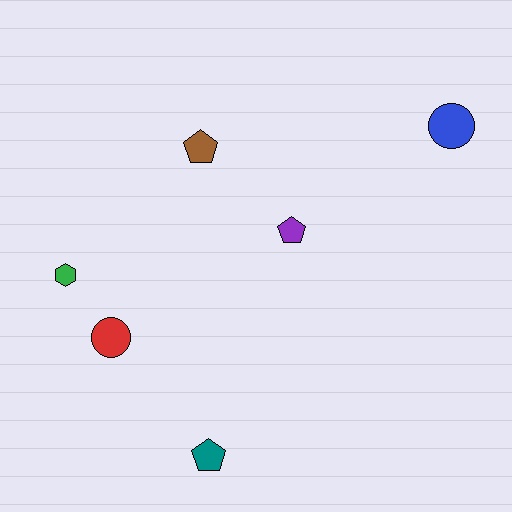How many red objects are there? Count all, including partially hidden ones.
There is 1 red object.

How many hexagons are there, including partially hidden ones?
There is 1 hexagon.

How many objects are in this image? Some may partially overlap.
There are 6 objects.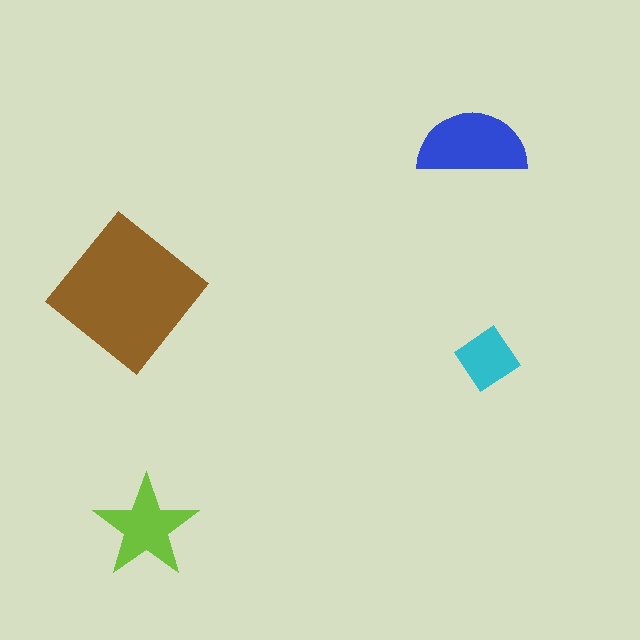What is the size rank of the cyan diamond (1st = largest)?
4th.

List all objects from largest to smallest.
The brown diamond, the blue semicircle, the lime star, the cyan diamond.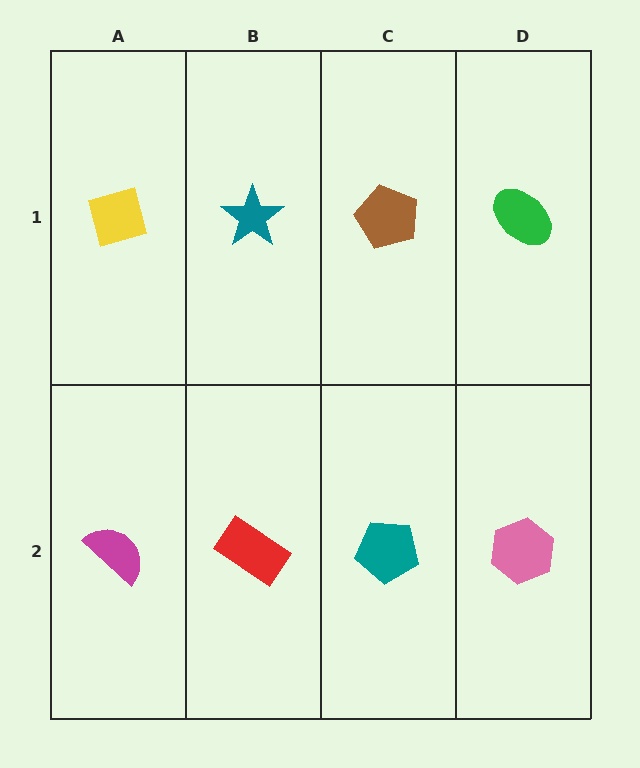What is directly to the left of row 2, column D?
A teal pentagon.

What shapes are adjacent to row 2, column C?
A brown pentagon (row 1, column C), a red rectangle (row 2, column B), a pink hexagon (row 2, column D).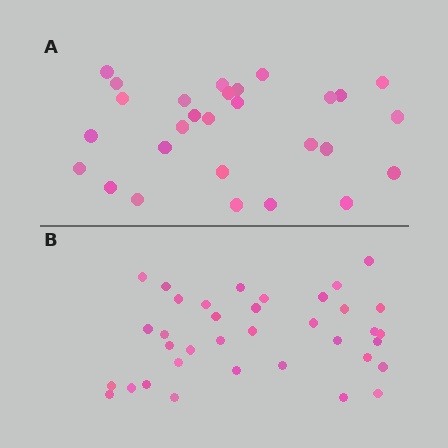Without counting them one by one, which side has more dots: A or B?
Region B (the bottom region) has more dots.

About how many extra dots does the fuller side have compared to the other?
Region B has roughly 8 or so more dots than region A.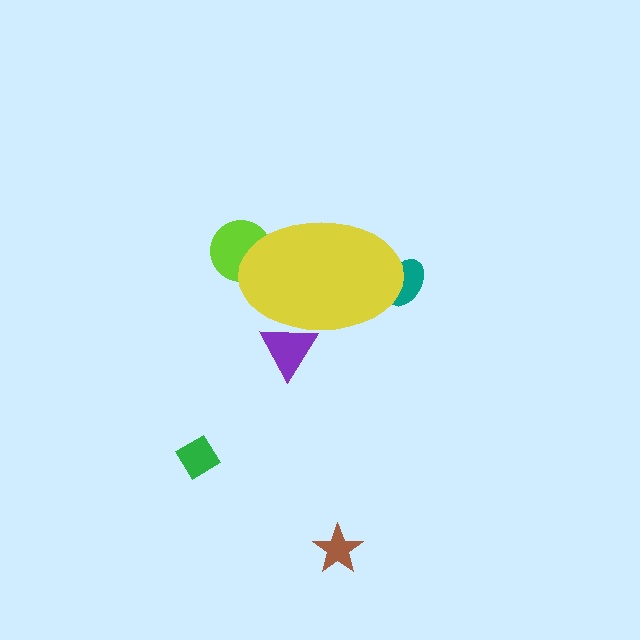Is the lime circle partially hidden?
Yes, the lime circle is partially hidden behind the yellow ellipse.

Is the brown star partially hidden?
No, the brown star is fully visible.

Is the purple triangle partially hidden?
Yes, the purple triangle is partially hidden behind the yellow ellipse.